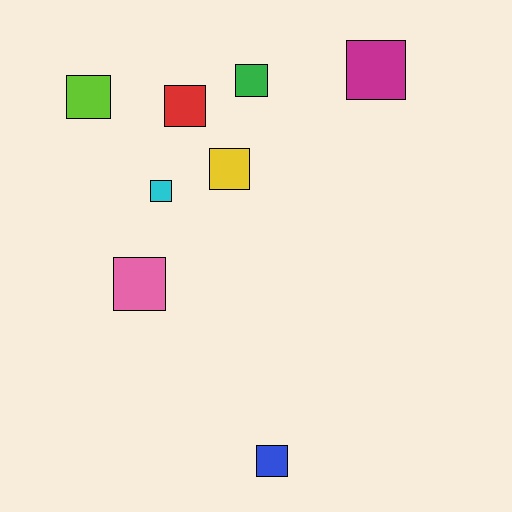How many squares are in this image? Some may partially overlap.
There are 8 squares.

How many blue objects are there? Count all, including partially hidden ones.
There is 1 blue object.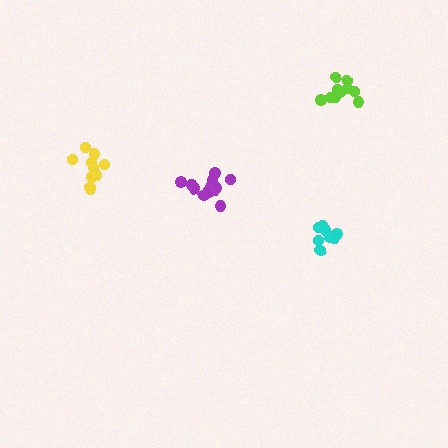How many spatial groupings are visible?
There are 4 spatial groupings.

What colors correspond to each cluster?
The clusters are colored: lime, purple, cyan, yellow.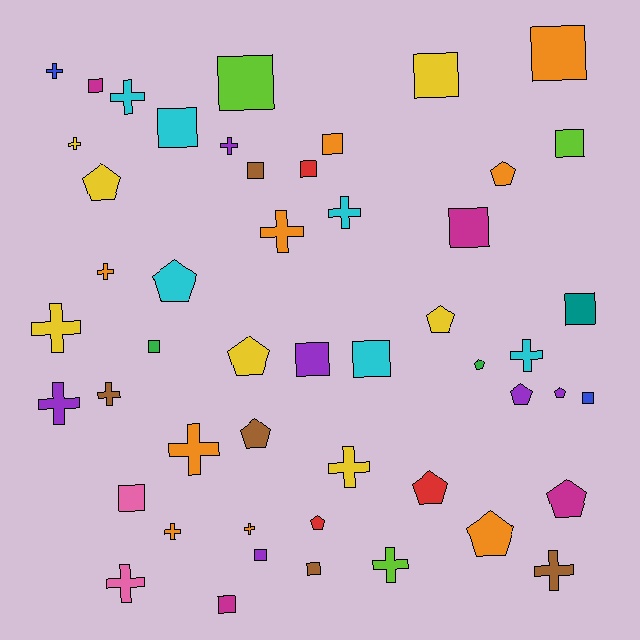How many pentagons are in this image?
There are 13 pentagons.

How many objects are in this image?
There are 50 objects.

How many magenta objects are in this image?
There are 4 magenta objects.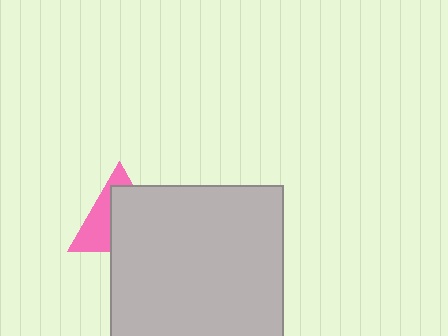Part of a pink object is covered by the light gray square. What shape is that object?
It is a triangle.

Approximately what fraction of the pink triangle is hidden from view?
Roughly 60% of the pink triangle is hidden behind the light gray square.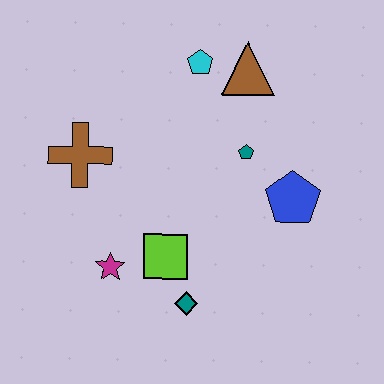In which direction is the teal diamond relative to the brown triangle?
The teal diamond is below the brown triangle.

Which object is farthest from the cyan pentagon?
The teal diamond is farthest from the cyan pentagon.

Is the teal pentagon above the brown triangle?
No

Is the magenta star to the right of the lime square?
No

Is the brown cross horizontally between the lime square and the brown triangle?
No